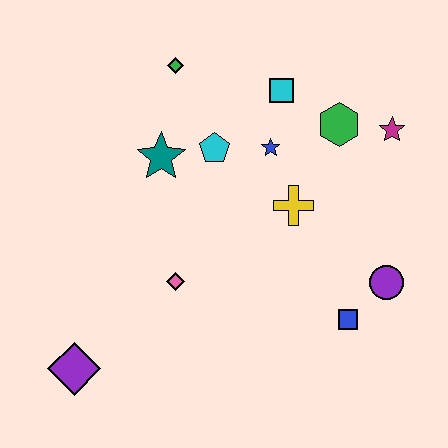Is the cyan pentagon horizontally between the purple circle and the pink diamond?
Yes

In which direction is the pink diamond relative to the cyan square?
The pink diamond is below the cyan square.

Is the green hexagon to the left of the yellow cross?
No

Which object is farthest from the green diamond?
The purple diamond is farthest from the green diamond.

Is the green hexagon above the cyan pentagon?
Yes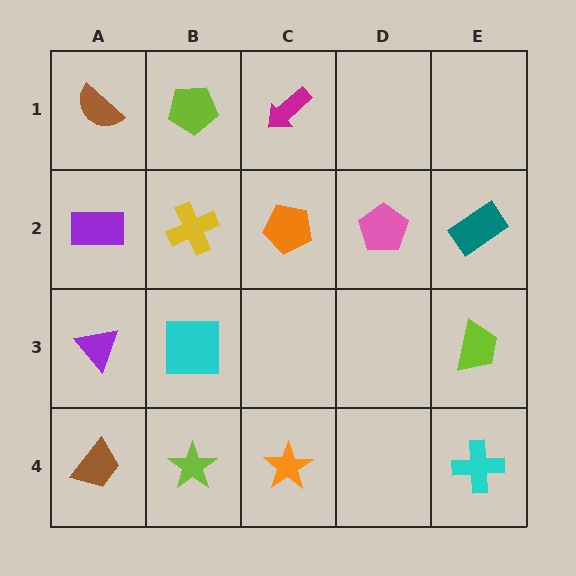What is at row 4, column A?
A brown trapezoid.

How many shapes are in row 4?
4 shapes.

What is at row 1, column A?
A brown semicircle.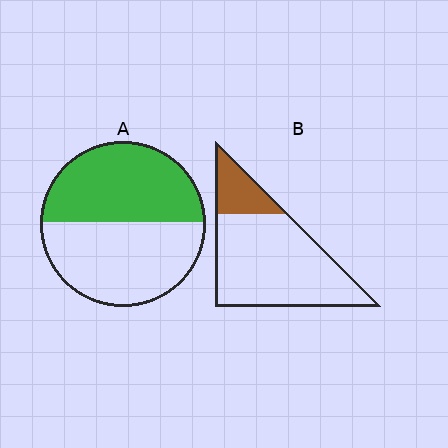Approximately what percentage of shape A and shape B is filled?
A is approximately 50% and B is approximately 20%.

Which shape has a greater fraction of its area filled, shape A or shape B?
Shape A.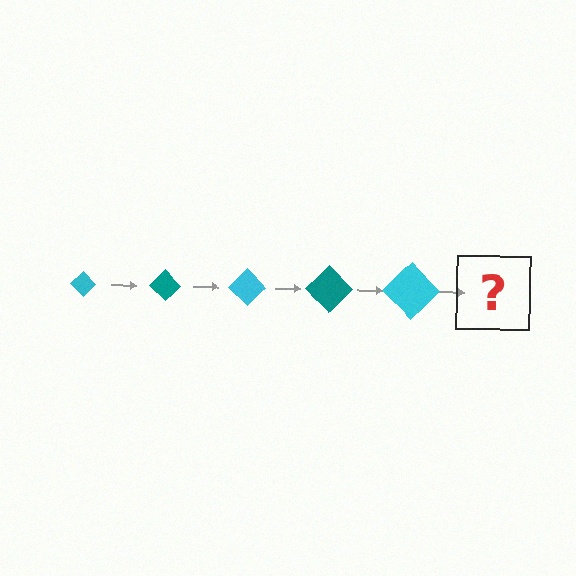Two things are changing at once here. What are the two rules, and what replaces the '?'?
The two rules are that the diamond grows larger each step and the color cycles through cyan and teal. The '?' should be a teal diamond, larger than the previous one.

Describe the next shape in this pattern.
It should be a teal diamond, larger than the previous one.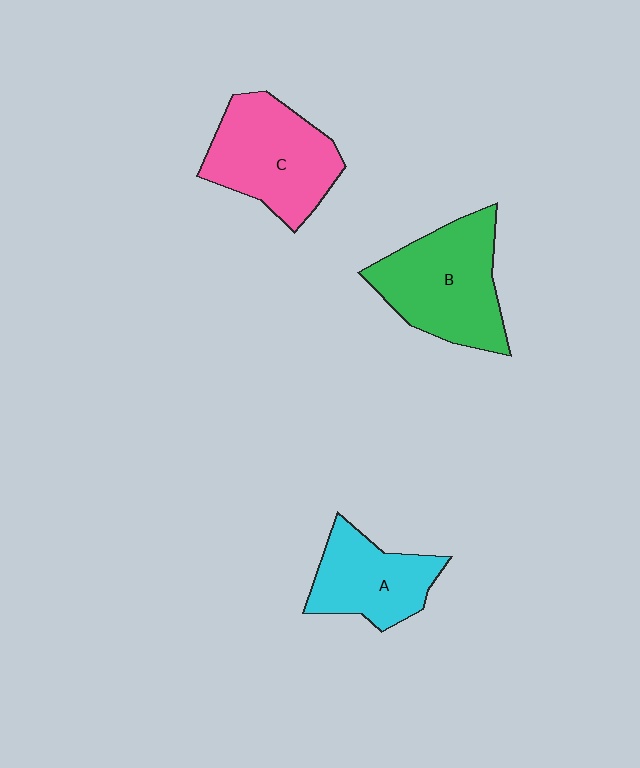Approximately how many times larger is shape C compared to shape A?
Approximately 1.3 times.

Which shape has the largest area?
Shape B (green).